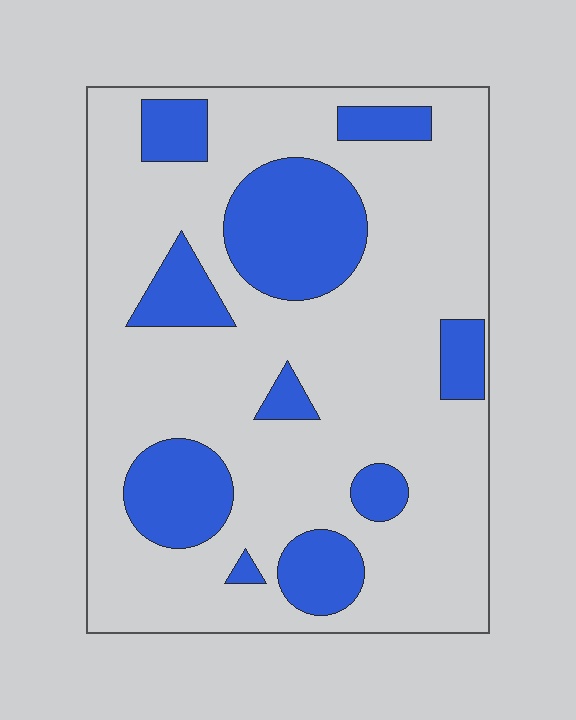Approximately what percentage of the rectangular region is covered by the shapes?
Approximately 25%.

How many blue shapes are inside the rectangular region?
10.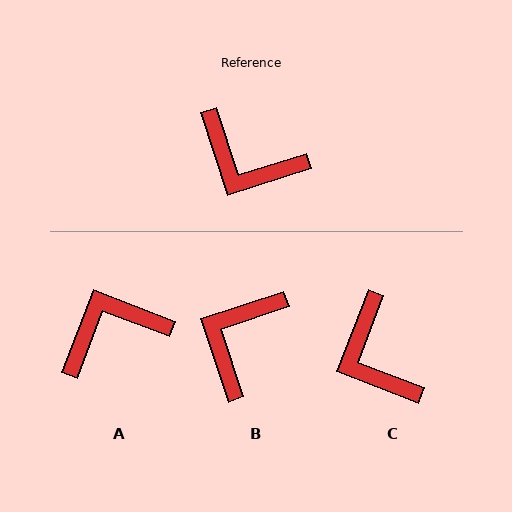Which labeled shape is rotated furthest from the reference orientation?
A, about 129 degrees away.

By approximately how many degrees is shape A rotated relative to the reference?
Approximately 129 degrees clockwise.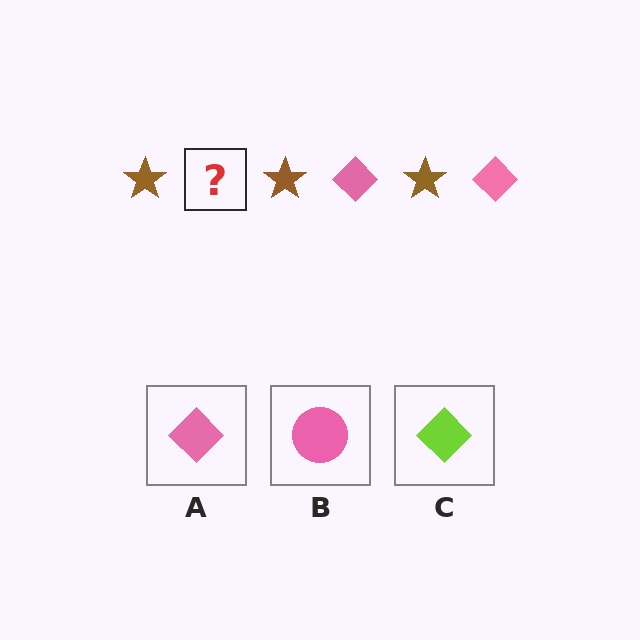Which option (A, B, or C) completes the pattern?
A.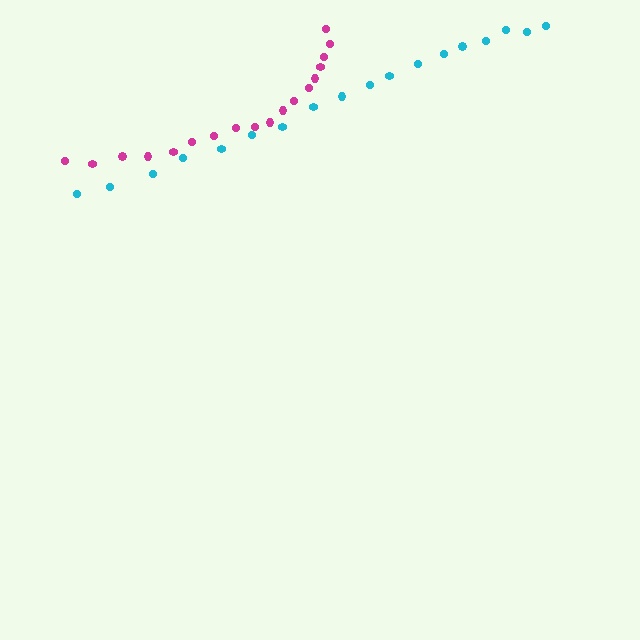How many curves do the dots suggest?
There are 2 distinct paths.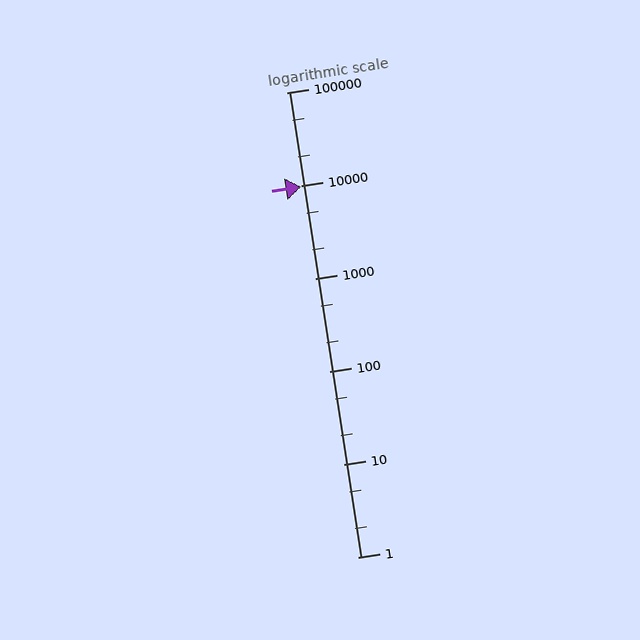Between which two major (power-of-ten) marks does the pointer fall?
The pointer is between 1000 and 10000.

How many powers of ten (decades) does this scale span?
The scale spans 5 decades, from 1 to 100000.